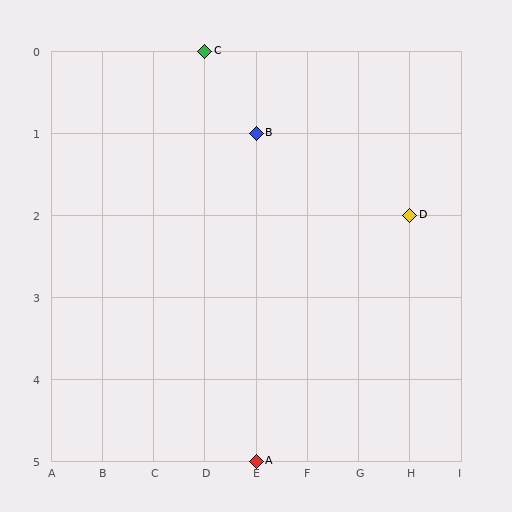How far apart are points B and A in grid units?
Points B and A are 4 rows apart.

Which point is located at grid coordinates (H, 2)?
Point D is at (H, 2).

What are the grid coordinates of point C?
Point C is at grid coordinates (D, 0).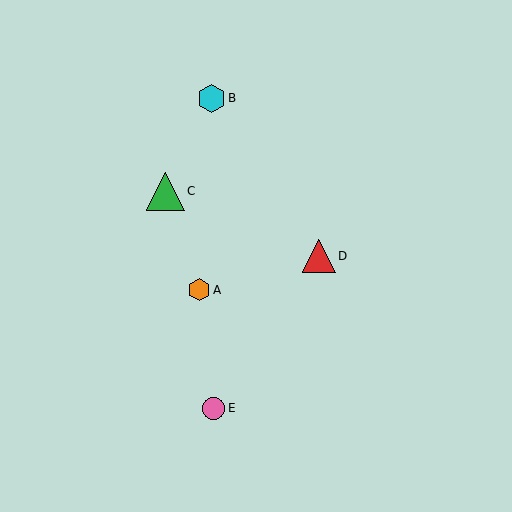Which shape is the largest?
The green triangle (labeled C) is the largest.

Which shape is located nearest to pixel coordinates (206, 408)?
The pink circle (labeled E) at (213, 408) is nearest to that location.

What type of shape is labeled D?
Shape D is a red triangle.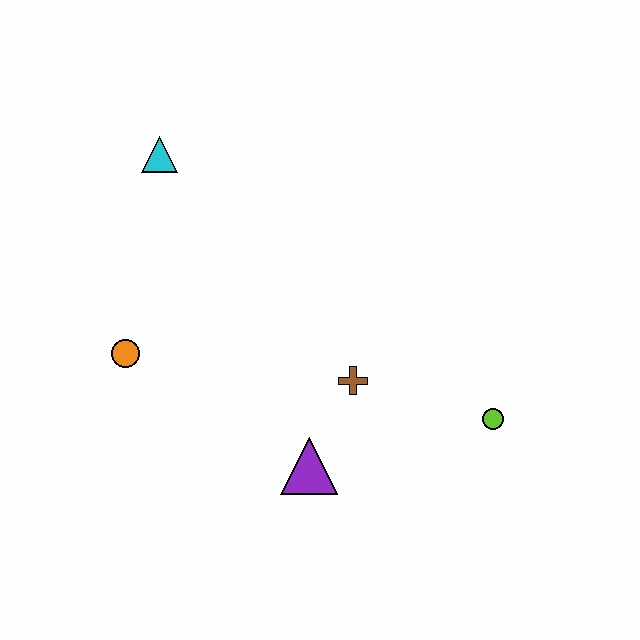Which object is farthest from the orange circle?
The lime circle is farthest from the orange circle.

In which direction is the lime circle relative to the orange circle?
The lime circle is to the right of the orange circle.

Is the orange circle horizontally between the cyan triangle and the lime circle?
No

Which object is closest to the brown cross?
The purple triangle is closest to the brown cross.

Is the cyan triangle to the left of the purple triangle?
Yes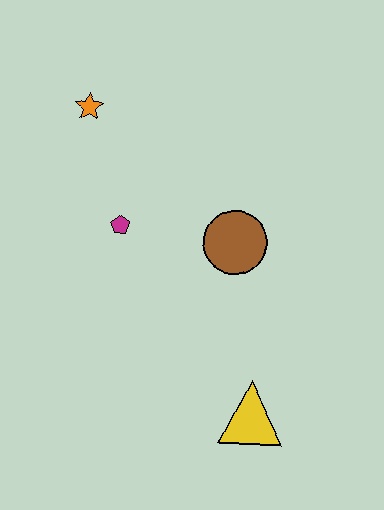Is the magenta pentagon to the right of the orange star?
Yes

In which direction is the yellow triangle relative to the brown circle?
The yellow triangle is below the brown circle.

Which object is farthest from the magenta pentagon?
The yellow triangle is farthest from the magenta pentagon.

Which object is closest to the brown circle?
The magenta pentagon is closest to the brown circle.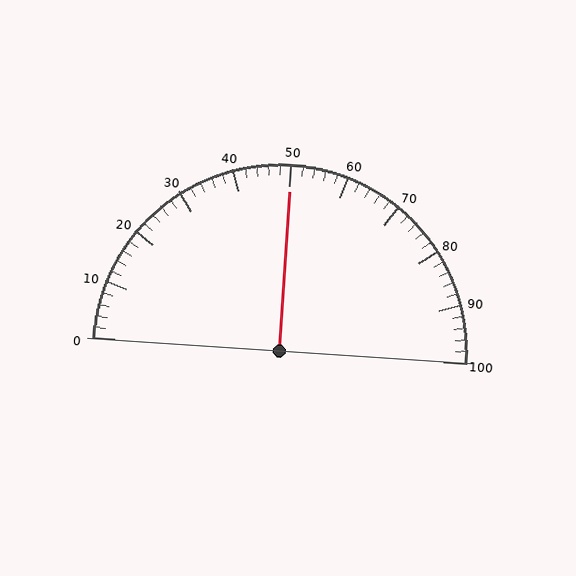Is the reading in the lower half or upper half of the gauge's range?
The reading is in the upper half of the range (0 to 100).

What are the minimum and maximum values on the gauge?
The gauge ranges from 0 to 100.